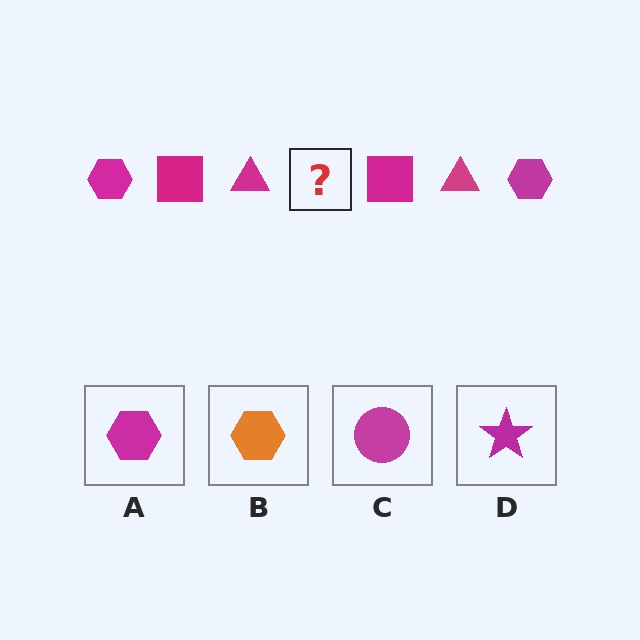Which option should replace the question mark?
Option A.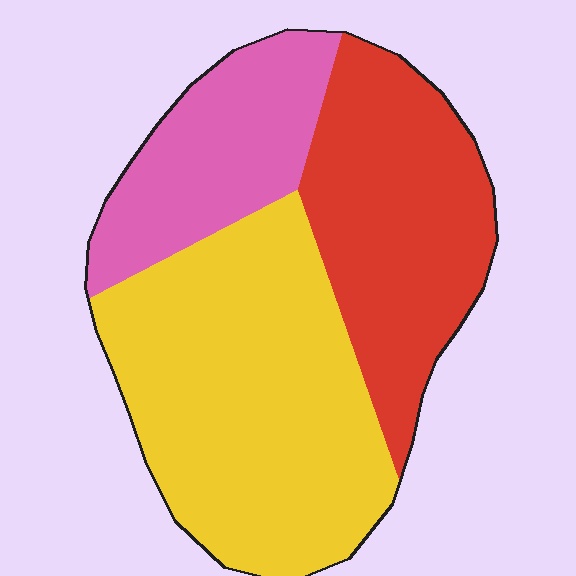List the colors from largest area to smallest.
From largest to smallest: yellow, red, pink.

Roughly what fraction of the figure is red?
Red covers roughly 30% of the figure.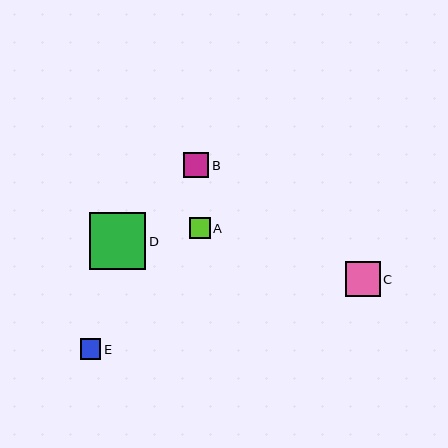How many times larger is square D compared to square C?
Square D is approximately 1.7 times the size of square C.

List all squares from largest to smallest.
From largest to smallest: D, C, B, A, E.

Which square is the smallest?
Square E is the smallest with a size of approximately 21 pixels.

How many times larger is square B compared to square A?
Square B is approximately 1.2 times the size of square A.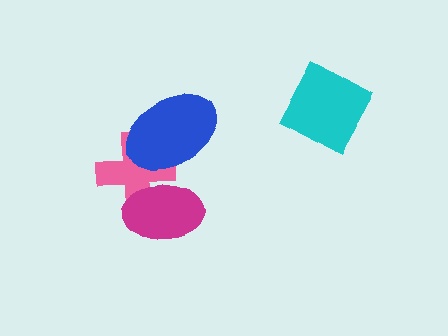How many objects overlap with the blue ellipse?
2 objects overlap with the blue ellipse.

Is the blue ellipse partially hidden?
Yes, it is partially covered by another shape.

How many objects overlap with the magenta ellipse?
2 objects overlap with the magenta ellipse.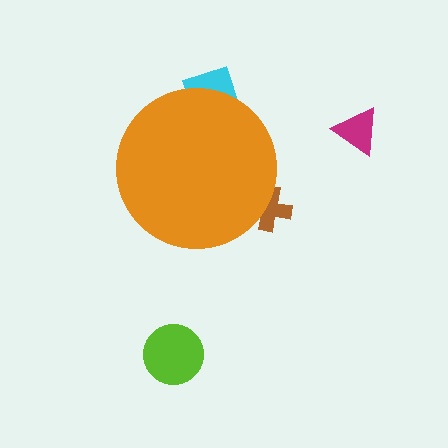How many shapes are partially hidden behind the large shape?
2 shapes are partially hidden.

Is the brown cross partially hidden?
Yes, the brown cross is partially hidden behind the orange circle.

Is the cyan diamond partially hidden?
Yes, the cyan diamond is partially hidden behind the orange circle.